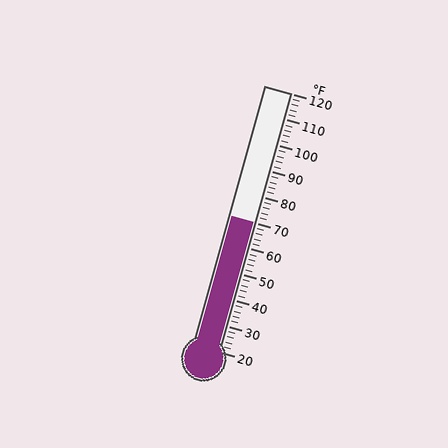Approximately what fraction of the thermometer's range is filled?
The thermometer is filled to approximately 50% of its range.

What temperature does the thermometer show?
The thermometer shows approximately 70°F.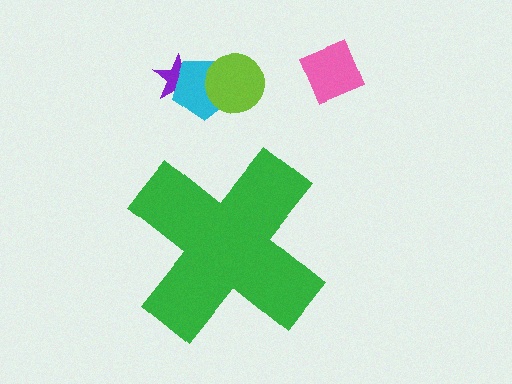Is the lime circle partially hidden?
No, the lime circle is fully visible.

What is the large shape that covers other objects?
A green cross.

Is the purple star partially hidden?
No, the purple star is fully visible.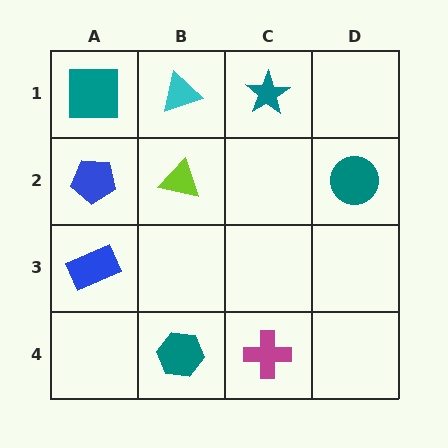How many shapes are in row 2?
3 shapes.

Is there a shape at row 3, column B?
No, that cell is empty.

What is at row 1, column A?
A teal square.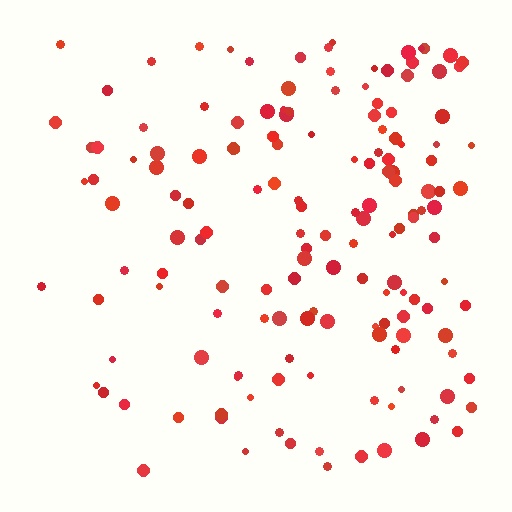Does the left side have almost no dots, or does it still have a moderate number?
Still a moderate number, just noticeably fewer than the right.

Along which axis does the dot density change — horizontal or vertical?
Horizontal.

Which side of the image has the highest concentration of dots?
The right.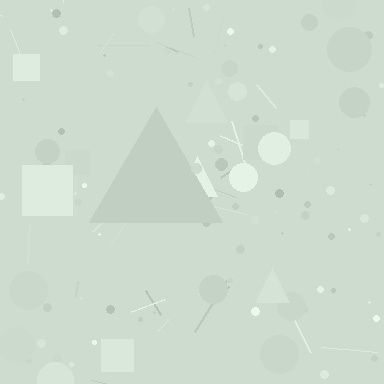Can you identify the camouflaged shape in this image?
The camouflaged shape is a triangle.